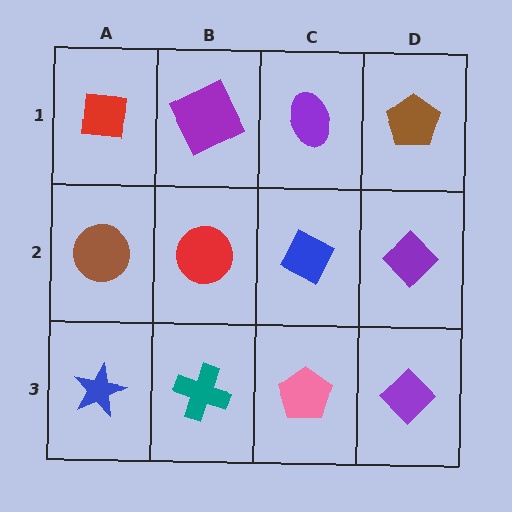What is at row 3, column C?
A pink pentagon.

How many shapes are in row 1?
4 shapes.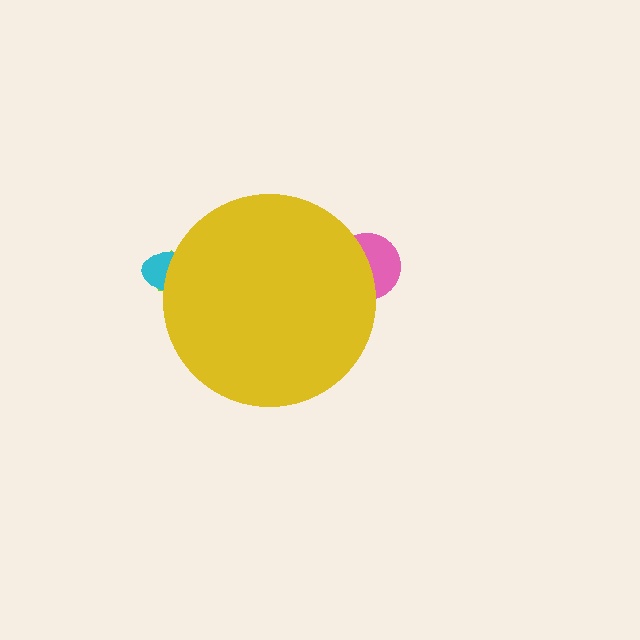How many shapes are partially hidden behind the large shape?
3 shapes are partially hidden.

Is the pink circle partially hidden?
Yes, the pink circle is partially hidden behind the yellow circle.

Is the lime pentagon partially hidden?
Yes, the lime pentagon is partially hidden behind the yellow circle.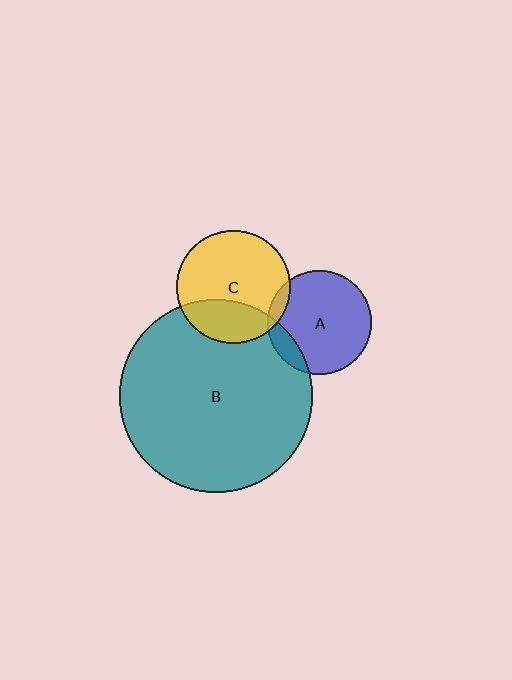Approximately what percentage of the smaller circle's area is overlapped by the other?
Approximately 5%.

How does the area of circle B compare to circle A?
Approximately 3.5 times.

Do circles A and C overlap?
Yes.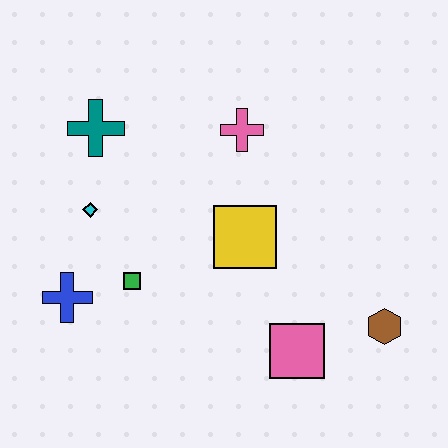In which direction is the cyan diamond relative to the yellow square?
The cyan diamond is to the left of the yellow square.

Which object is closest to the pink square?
The brown hexagon is closest to the pink square.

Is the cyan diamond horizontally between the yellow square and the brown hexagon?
No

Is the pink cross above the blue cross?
Yes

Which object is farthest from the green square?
The brown hexagon is farthest from the green square.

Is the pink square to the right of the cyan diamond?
Yes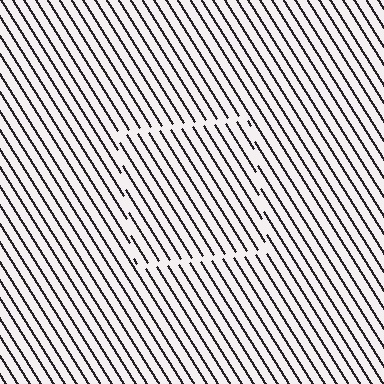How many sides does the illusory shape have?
4 sides — the line-ends trace a square.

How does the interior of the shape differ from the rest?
The interior of the shape contains the same grating, shifted by half a period — the contour is defined by the phase discontinuity where line-ends from the inner and outer gratings abut.